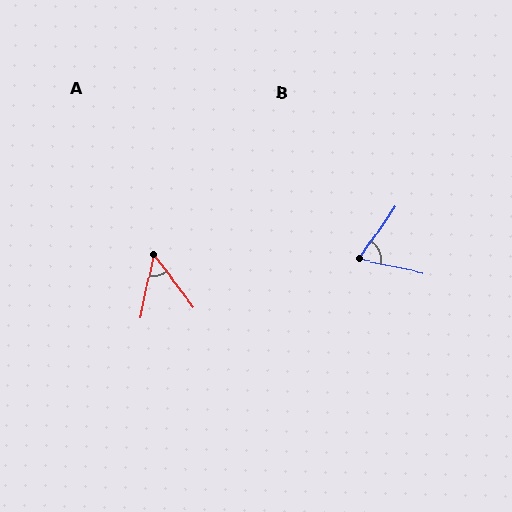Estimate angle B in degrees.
Approximately 68 degrees.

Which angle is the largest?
B, at approximately 68 degrees.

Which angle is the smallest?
A, at approximately 50 degrees.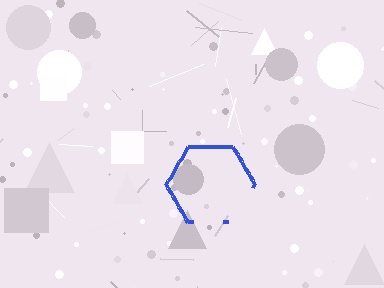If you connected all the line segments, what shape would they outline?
They would outline a hexagon.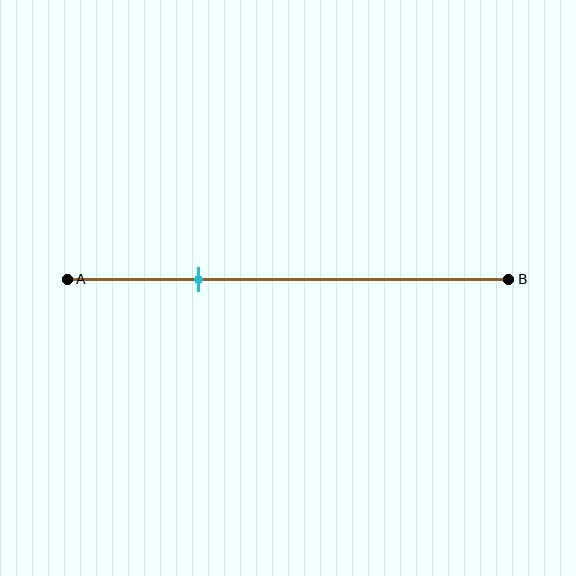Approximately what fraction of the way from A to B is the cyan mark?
The cyan mark is approximately 30% of the way from A to B.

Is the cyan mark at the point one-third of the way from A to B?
No, the mark is at about 30% from A, not at the 33% one-third point.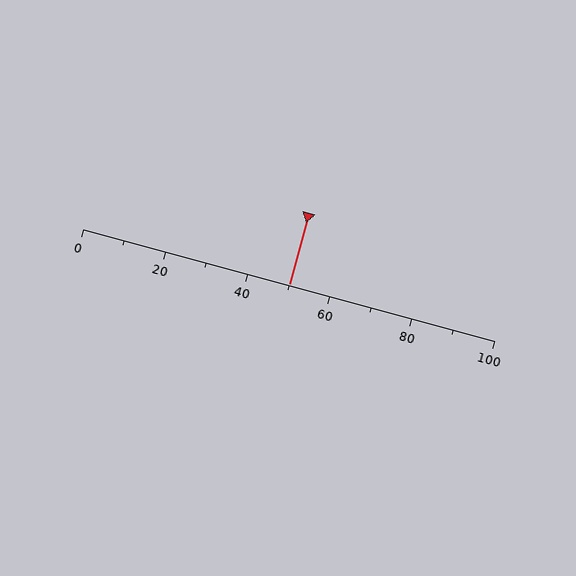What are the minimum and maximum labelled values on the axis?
The axis runs from 0 to 100.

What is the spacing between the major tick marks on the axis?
The major ticks are spaced 20 apart.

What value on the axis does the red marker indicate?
The marker indicates approximately 50.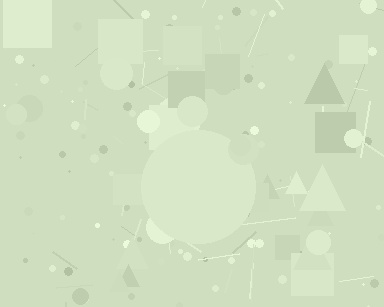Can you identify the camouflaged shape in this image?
The camouflaged shape is a circle.